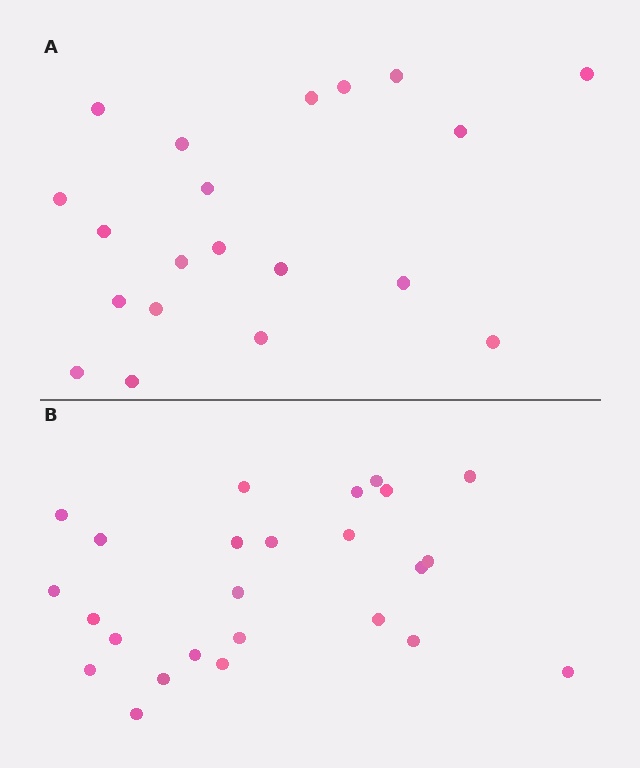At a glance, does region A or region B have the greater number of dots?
Region B (the bottom region) has more dots.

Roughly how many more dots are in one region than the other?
Region B has about 5 more dots than region A.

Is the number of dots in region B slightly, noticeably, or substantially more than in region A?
Region B has noticeably more, but not dramatically so. The ratio is roughly 1.2 to 1.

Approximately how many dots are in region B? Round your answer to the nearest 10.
About 20 dots. (The exact count is 25, which rounds to 20.)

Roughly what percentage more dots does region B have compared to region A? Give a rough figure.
About 25% more.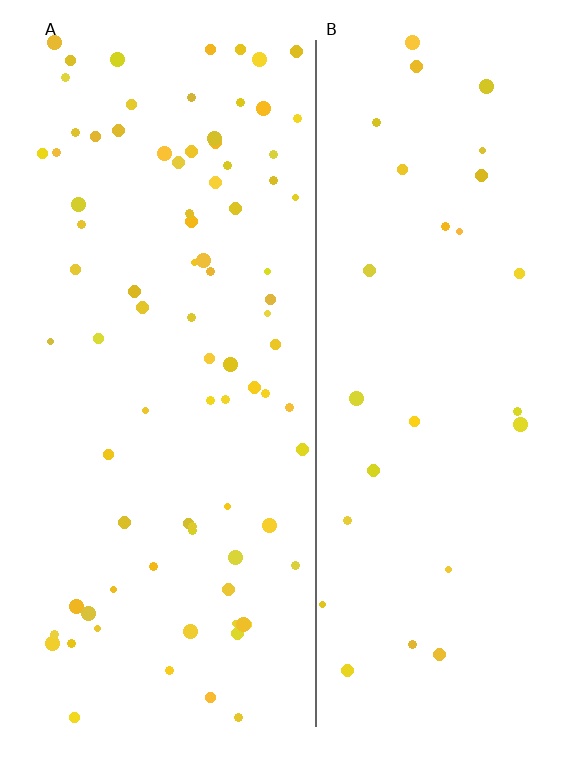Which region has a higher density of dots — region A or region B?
A (the left).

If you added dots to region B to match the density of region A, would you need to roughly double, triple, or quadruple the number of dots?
Approximately triple.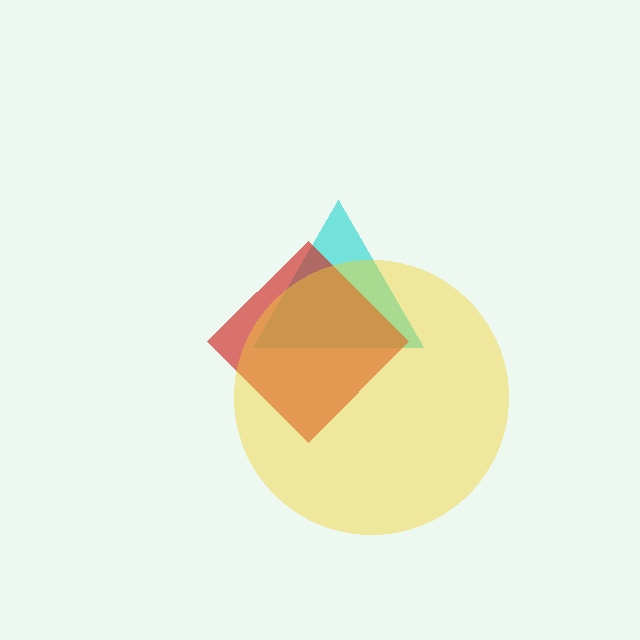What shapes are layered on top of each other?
The layered shapes are: a cyan triangle, a red diamond, a yellow circle.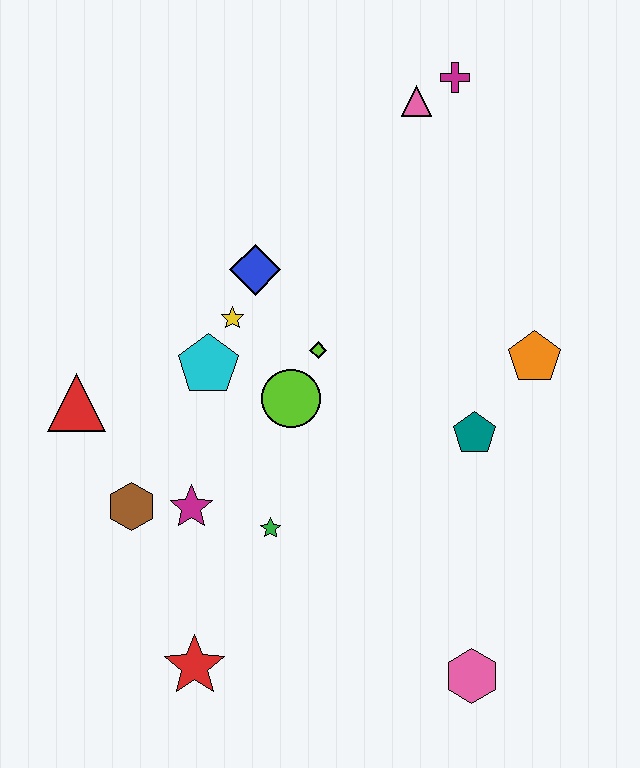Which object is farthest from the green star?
The magenta cross is farthest from the green star.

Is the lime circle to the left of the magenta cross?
Yes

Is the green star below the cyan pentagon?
Yes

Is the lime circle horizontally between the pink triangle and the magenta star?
Yes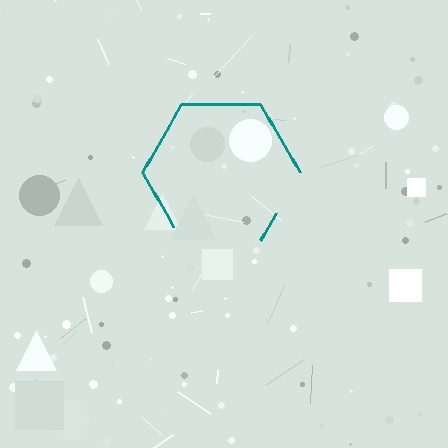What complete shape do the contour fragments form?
The contour fragments form a hexagon.